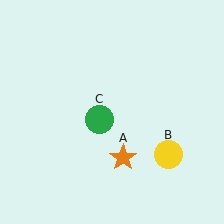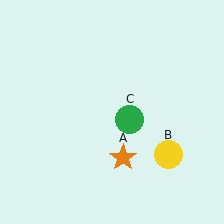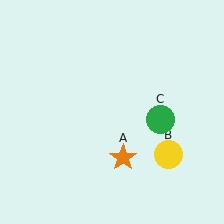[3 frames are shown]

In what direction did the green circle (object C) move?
The green circle (object C) moved right.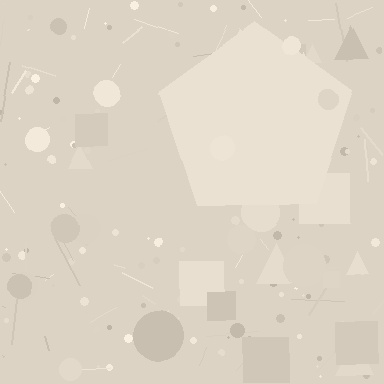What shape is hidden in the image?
A pentagon is hidden in the image.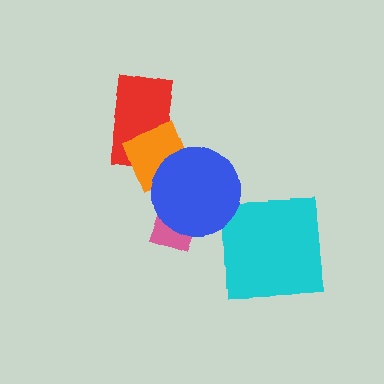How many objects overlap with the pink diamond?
1 object overlaps with the pink diamond.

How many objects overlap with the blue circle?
2 objects overlap with the blue circle.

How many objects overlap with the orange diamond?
2 objects overlap with the orange diamond.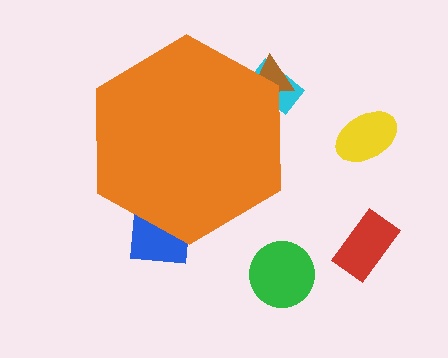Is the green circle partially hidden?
No, the green circle is fully visible.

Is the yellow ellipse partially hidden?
No, the yellow ellipse is fully visible.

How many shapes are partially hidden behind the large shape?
3 shapes are partially hidden.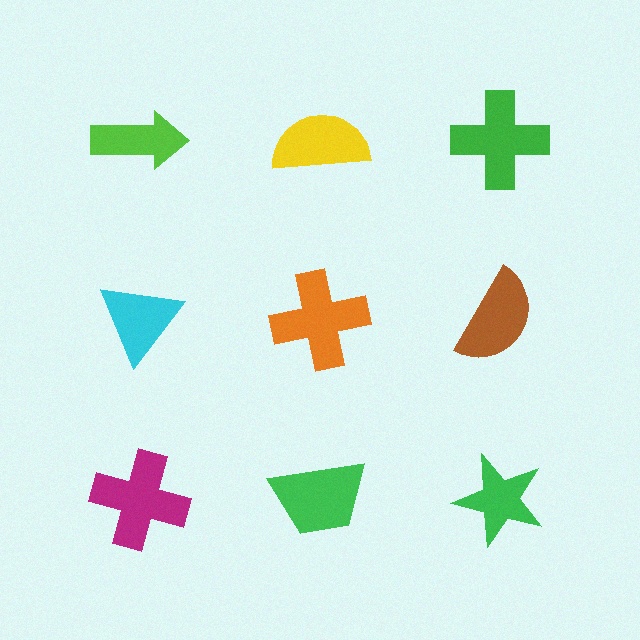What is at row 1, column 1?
A lime arrow.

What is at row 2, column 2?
An orange cross.